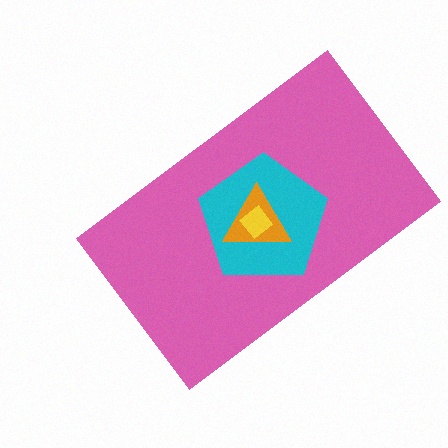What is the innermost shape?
The yellow diamond.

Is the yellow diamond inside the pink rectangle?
Yes.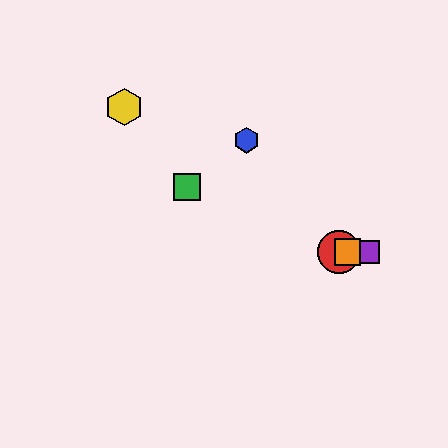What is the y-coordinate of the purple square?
The purple square is at y≈252.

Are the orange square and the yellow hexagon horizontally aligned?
No, the orange square is at y≈252 and the yellow hexagon is at y≈107.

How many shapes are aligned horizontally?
3 shapes (the red circle, the purple square, the orange square) are aligned horizontally.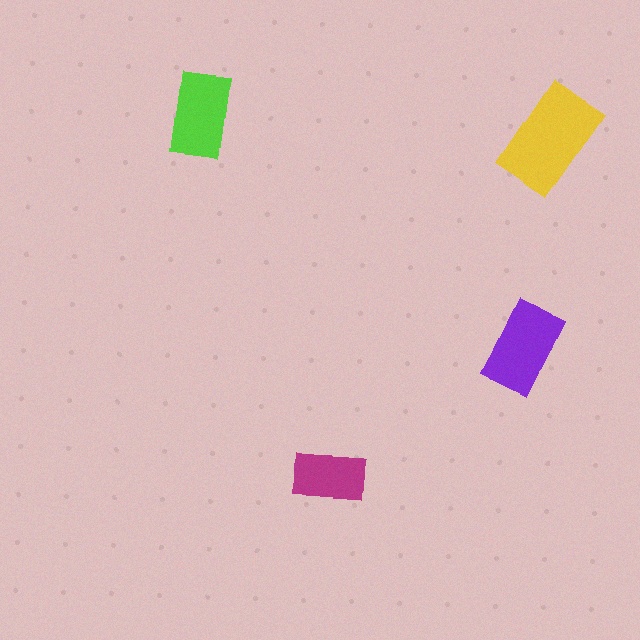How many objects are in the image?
There are 4 objects in the image.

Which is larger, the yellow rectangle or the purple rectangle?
The yellow one.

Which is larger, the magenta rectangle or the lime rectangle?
The lime one.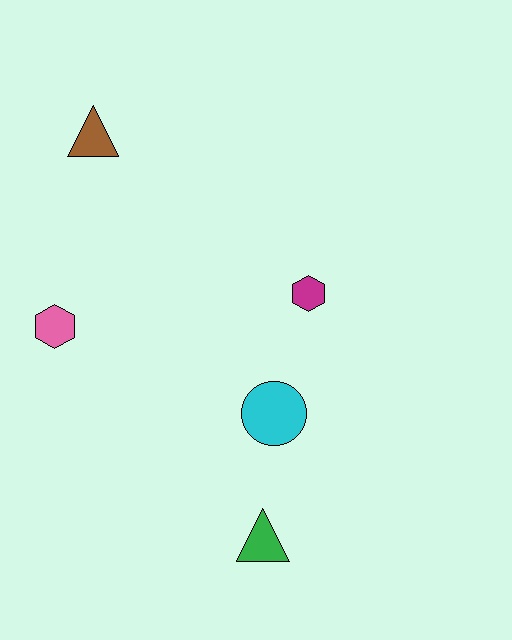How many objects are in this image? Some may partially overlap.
There are 5 objects.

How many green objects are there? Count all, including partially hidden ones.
There is 1 green object.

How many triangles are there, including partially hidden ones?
There are 2 triangles.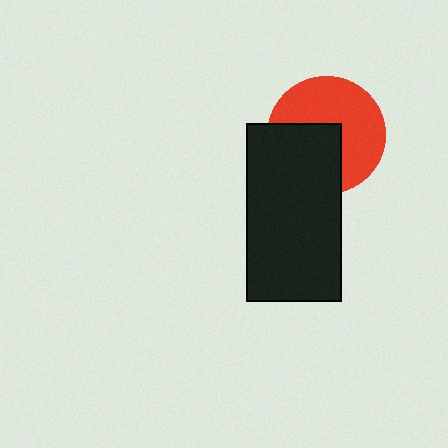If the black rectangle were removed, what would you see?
You would see the complete red circle.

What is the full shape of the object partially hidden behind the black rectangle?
The partially hidden object is a red circle.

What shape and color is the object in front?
The object in front is a black rectangle.